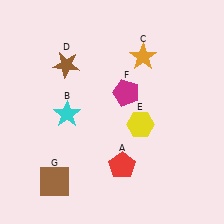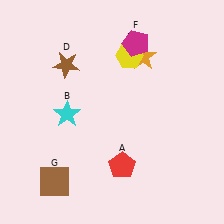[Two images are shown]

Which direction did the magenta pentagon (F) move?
The magenta pentagon (F) moved up.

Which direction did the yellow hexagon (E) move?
The yellow hexagon (E) moved up.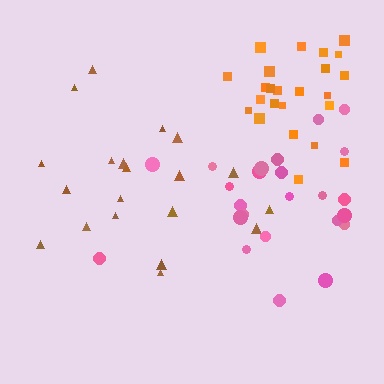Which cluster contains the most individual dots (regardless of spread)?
Orange (24).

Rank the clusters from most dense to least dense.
orange, pink, brown.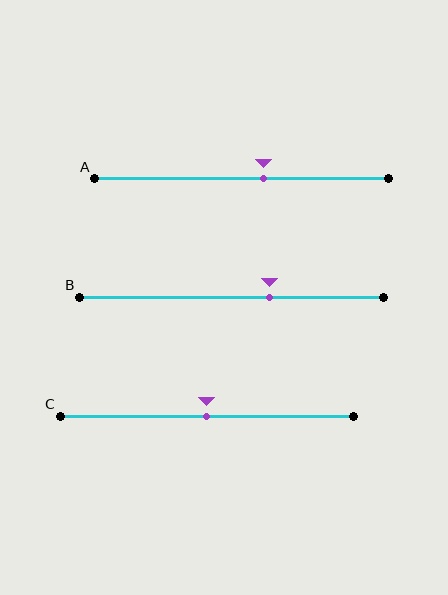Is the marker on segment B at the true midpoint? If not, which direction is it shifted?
No, the marker on segment B is shifted to the right by about 13% of the segment length.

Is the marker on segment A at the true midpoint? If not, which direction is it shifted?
No, the marker on segment A is shifted to the right by about 7% of the segment length.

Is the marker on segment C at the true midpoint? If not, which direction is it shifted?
Yes, the marker on segment C is at the true midpoint.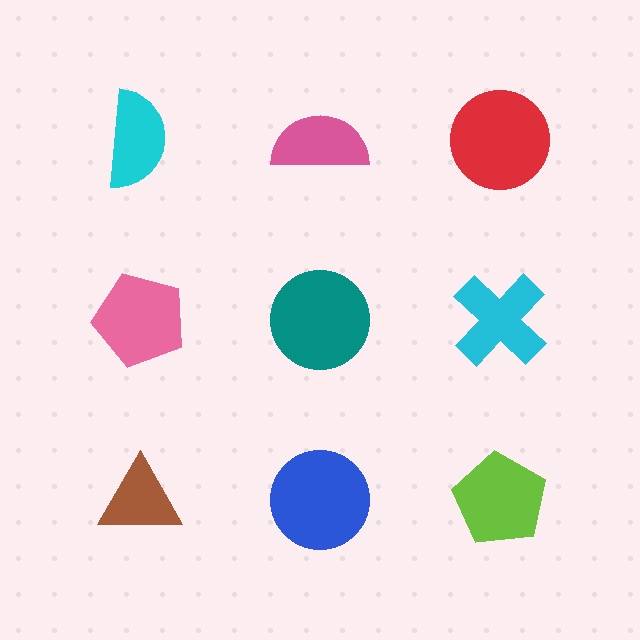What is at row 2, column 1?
A pink pentagon.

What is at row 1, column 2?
A pink semicircle.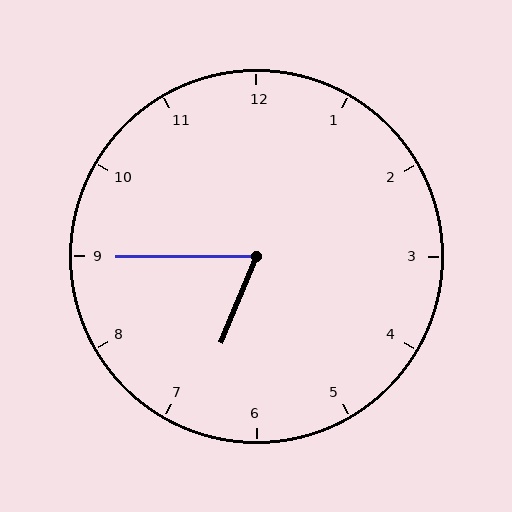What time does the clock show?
6:45.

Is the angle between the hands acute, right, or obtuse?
It is acute.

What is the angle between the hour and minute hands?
Approximately 68 degrees.